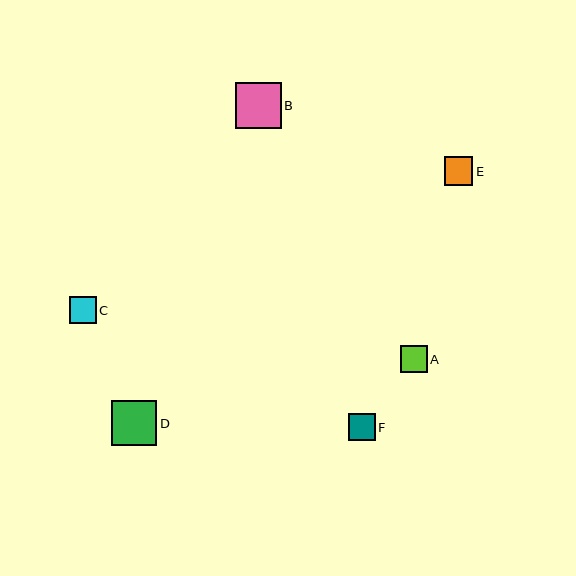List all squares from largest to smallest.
From largest to smallest: B, D, E, F, A, C.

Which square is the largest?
Square B is the largest with a size of approximately 46 pixels.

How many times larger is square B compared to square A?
Square B is approximately 1.7 times the size of square A.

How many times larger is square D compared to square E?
Square D is approximately 1.6 times the size of square E.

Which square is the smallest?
Square C is the smallest with a size of approximately 27 pixels.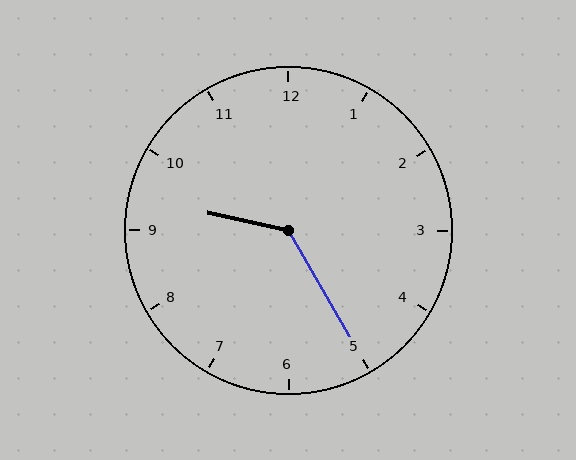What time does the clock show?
9:25.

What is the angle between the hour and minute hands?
Approximately 132 degrees.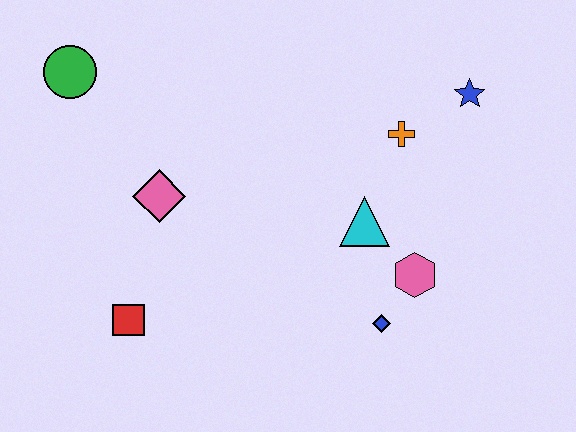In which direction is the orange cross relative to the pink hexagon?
The orange cross is above the pink hexagon.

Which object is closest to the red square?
The pink diamond is closest to the red square.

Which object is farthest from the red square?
The blue star is farthest from the red square.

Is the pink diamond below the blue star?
Yes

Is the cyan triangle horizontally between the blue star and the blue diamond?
No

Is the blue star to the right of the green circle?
Yes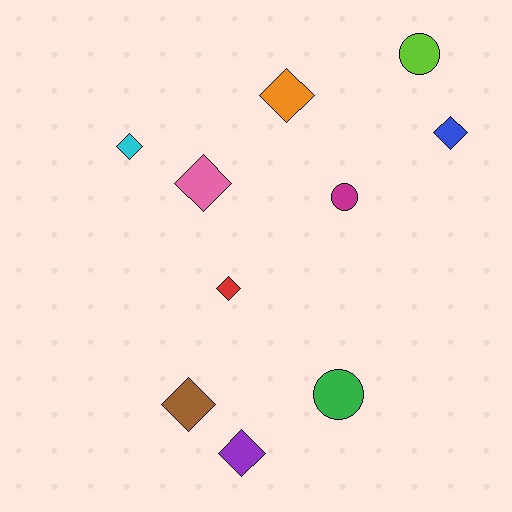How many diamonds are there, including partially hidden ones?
There are 7 diamonds.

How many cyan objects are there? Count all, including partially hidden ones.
There is 1 cyan object.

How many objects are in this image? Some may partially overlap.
There are 10 objects.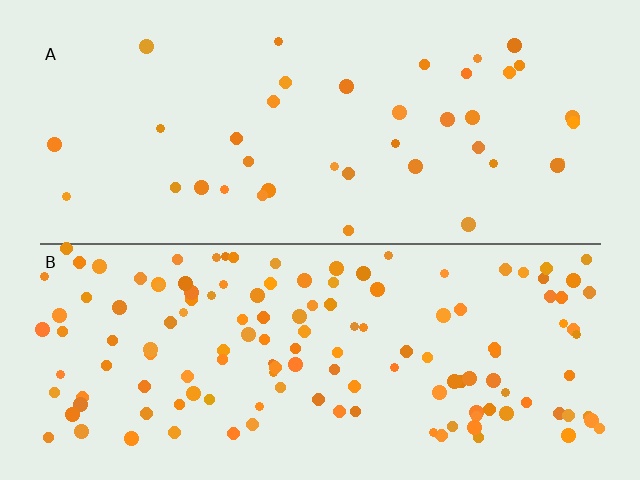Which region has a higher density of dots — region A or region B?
B (the bottom).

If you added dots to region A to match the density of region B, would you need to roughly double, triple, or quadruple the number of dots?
Approximately triple.